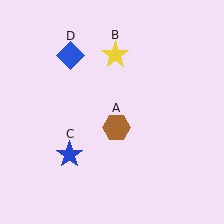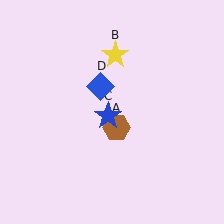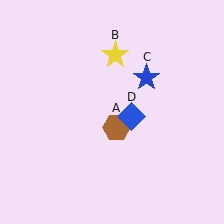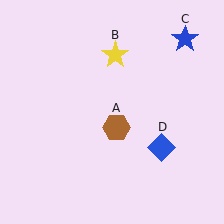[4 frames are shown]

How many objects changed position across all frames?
2 objects changed position: blue star (object C), blue diamond (object D).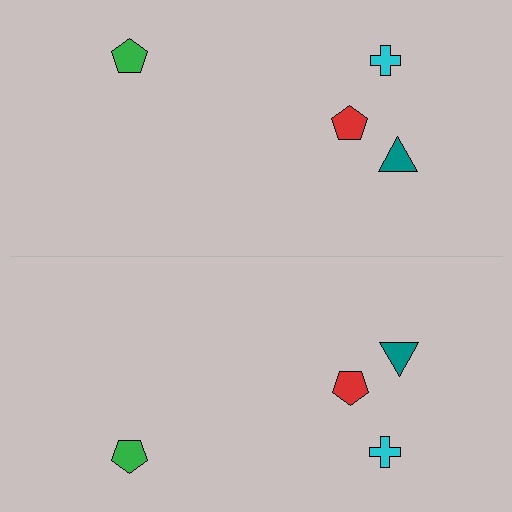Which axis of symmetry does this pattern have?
The pattern has a horizontal axis of symmetry running through the center of the image.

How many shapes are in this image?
There are 8 shapes in this image.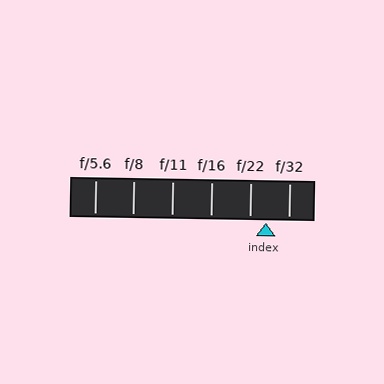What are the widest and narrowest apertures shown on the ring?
The widest aperture shown is f/5.6 and the narrowest is f/32.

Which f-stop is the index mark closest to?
The index mark is closest to f/22.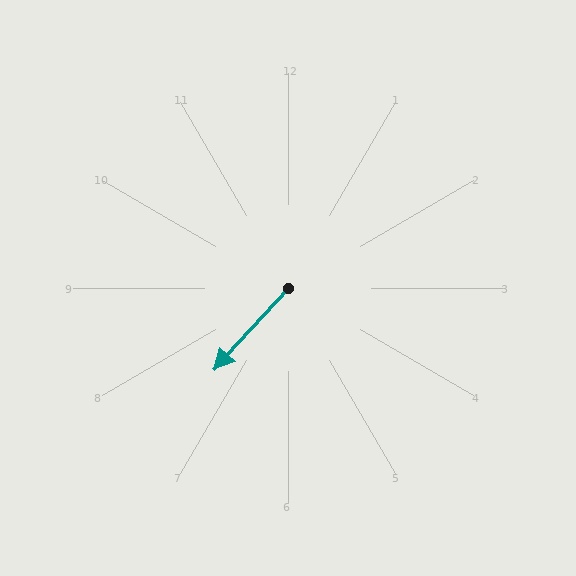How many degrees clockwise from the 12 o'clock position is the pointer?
Approximately 222 degrees.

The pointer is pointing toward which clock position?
Roughly 7 o'clock.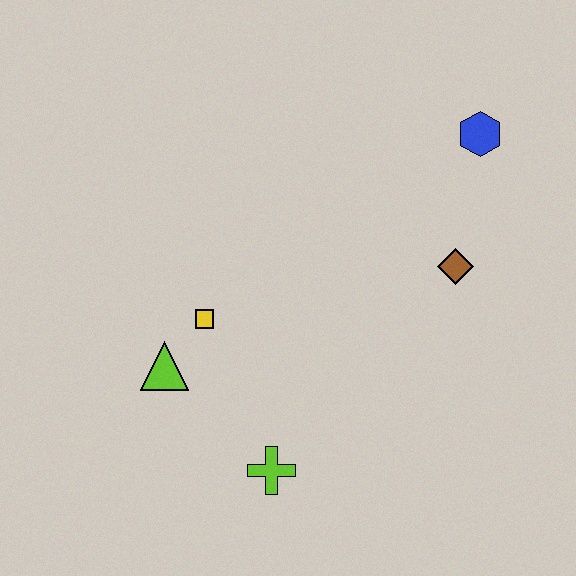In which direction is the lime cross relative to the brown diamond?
The lime cross is below the brown diamond.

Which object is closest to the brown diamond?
The blue hexagon is closest to the brown diamond.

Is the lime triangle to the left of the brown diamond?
Yes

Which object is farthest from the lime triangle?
The blue hexagon is farthest from the lime triangle.